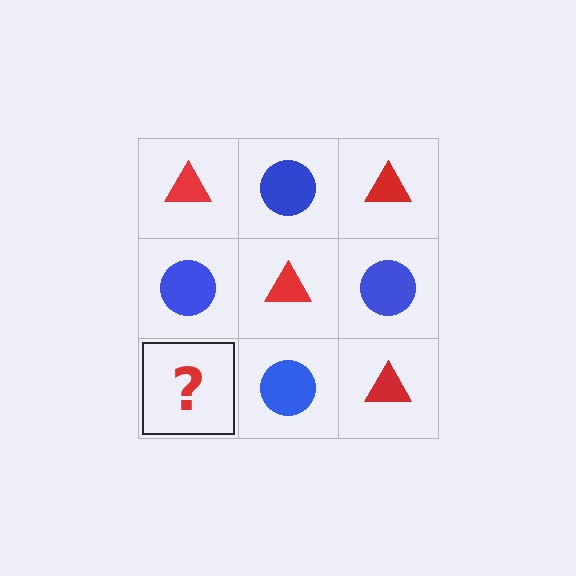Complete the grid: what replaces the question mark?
The question mark should be replaced with a red triangle.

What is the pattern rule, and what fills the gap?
The rule is that it alternates red triangle and blue circle in a checkerboard pattern. The gap should be filled with a red triangle.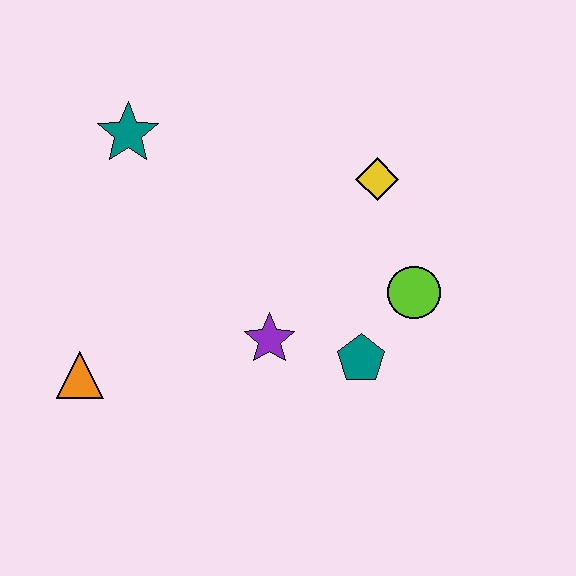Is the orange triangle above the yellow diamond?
No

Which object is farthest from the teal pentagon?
The teal star is farthest from the teal pentagon.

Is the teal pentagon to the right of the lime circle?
No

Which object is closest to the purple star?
The teal pentagon is closest to the purple star.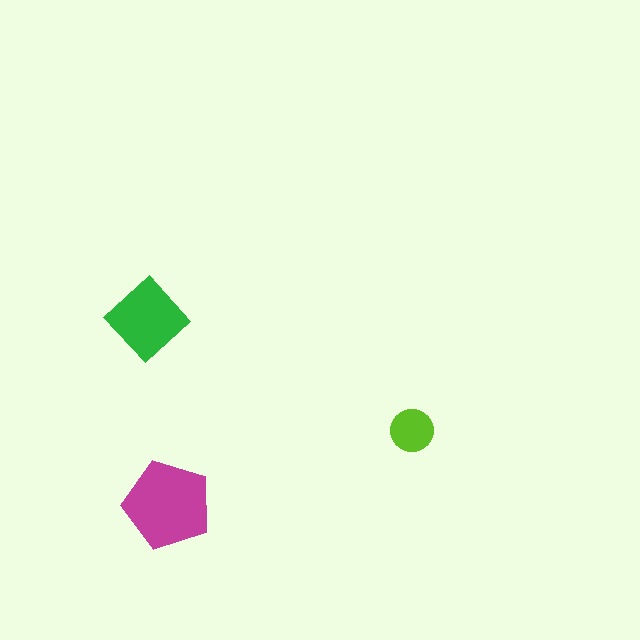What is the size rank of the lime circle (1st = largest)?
3rd.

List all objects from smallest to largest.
The lime circle, the green diamond, the magenta pentagon.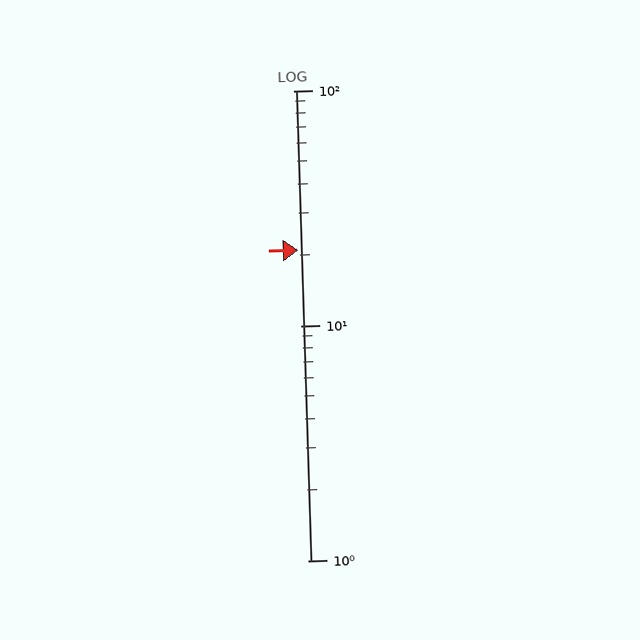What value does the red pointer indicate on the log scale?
The pointer indicates approximately 21.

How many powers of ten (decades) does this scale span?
The scale spans 2 decades, from 1 to 100.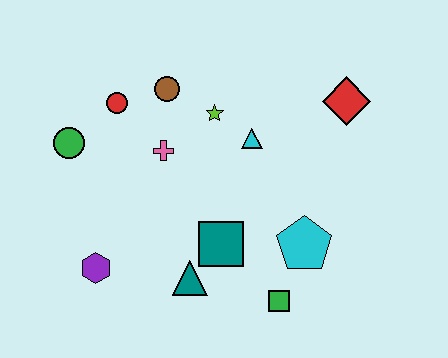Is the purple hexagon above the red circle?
No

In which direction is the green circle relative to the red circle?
The green circle is to the left of the red circle.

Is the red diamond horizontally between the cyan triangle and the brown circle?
No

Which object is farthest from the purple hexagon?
The red diamond is farthest from the purple hexagon.